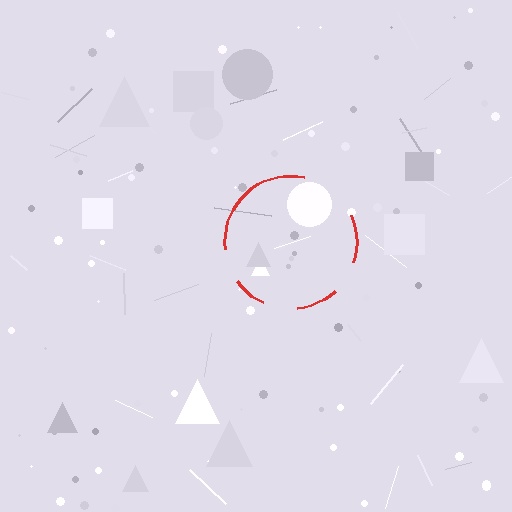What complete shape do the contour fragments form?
The contour fragments form a circle.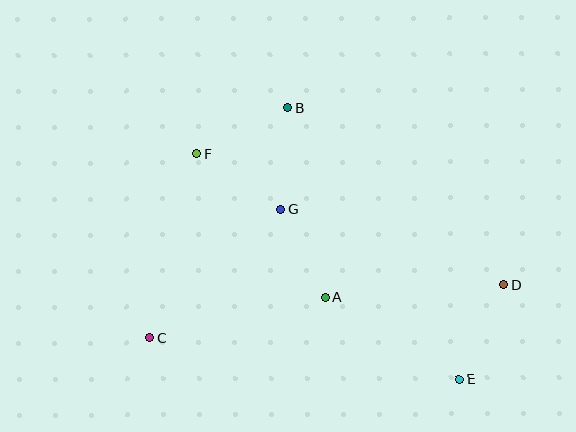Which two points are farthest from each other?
Points C and D are farthest from each other.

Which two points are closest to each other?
Points A and G are closest to each other.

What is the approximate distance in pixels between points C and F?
The distance between C and F is approximately 189 pixels.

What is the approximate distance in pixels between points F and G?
The distance between F and G is approximately 101 pixels.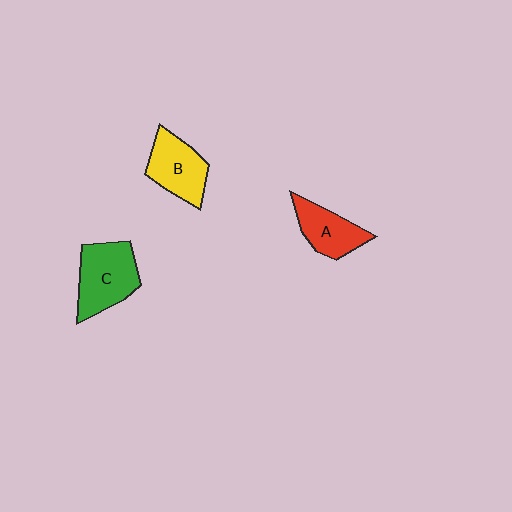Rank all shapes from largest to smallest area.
From largest to smallest: C (green), B (yellow), A (red).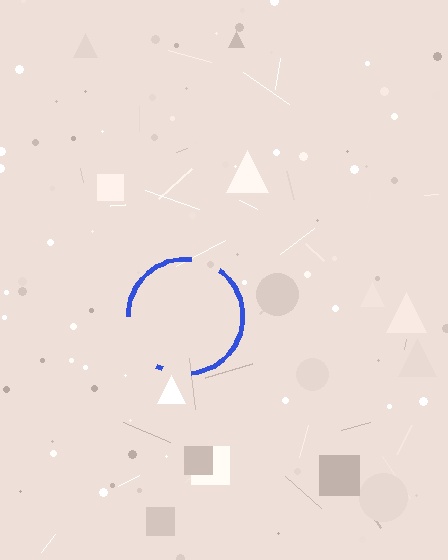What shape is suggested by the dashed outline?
The dashed outline suggests a circle.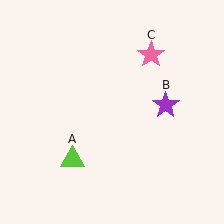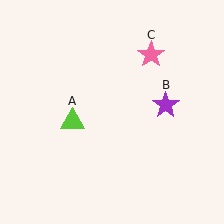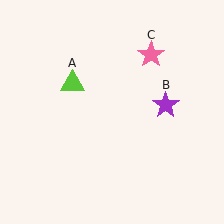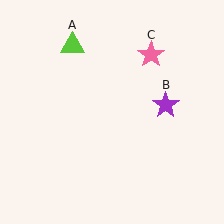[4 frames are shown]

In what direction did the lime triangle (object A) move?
The lime triangle (object A) moved up.